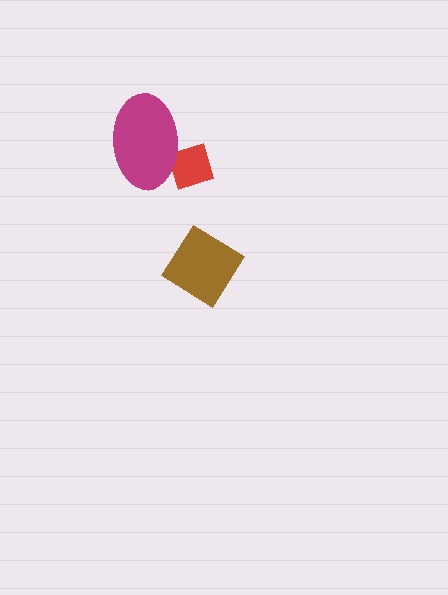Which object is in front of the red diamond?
The magenta ellipse is in front of the red diamond.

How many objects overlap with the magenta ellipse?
1 object overlaps with the magenta ellipse.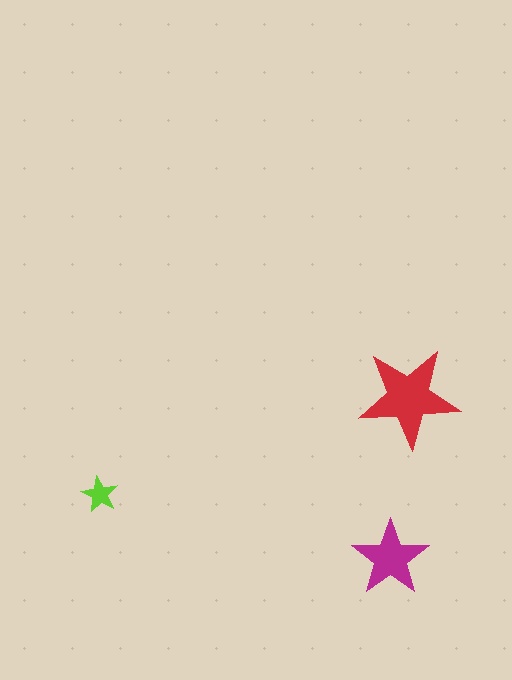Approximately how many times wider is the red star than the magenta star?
About 1.5 times wider.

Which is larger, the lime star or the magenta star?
The magenta one.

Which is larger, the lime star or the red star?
The red one.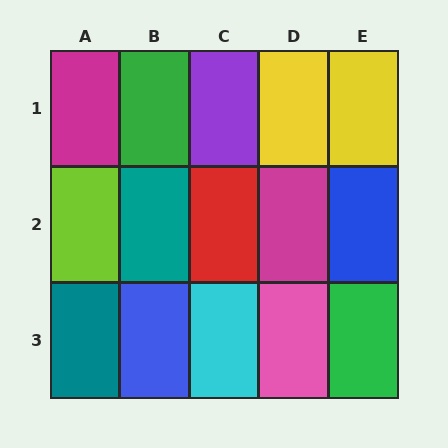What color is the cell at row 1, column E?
Yellow.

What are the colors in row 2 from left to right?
Lime, teal, red, magenta, blue.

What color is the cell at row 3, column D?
Pink.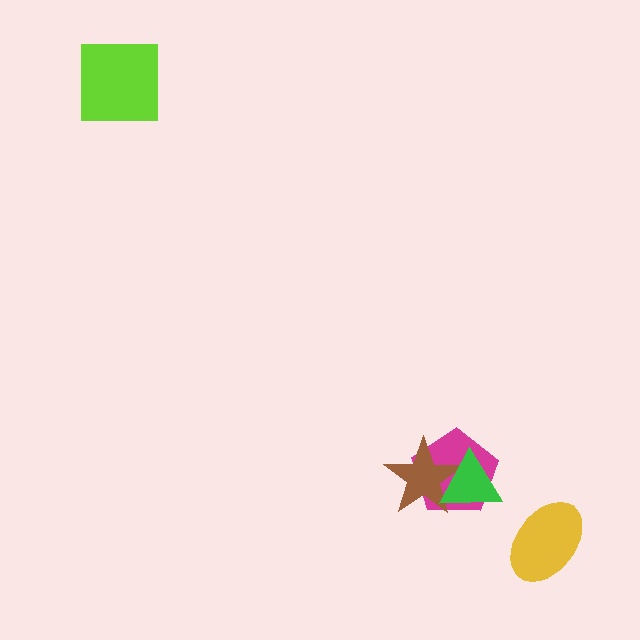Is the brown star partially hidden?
Yes, it is partially covered by another shape.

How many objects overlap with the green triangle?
2 objects overlap with the green triangle.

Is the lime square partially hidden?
No, no other shape covers it.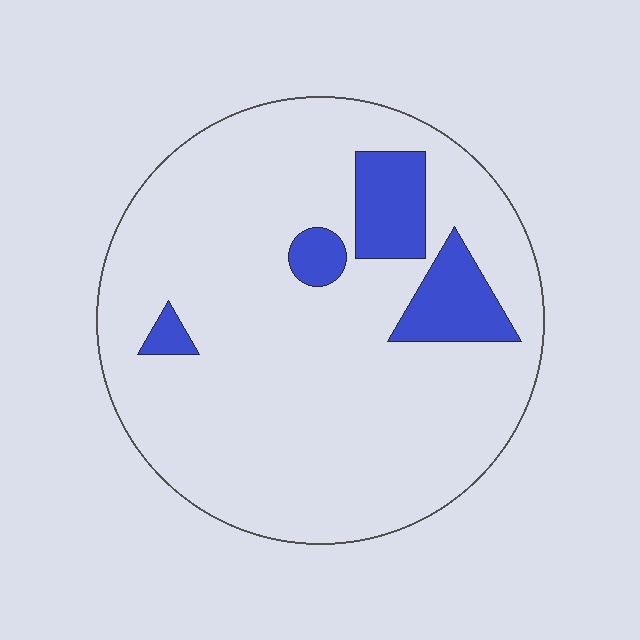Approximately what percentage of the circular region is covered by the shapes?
Approximately 15%.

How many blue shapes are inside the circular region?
4.